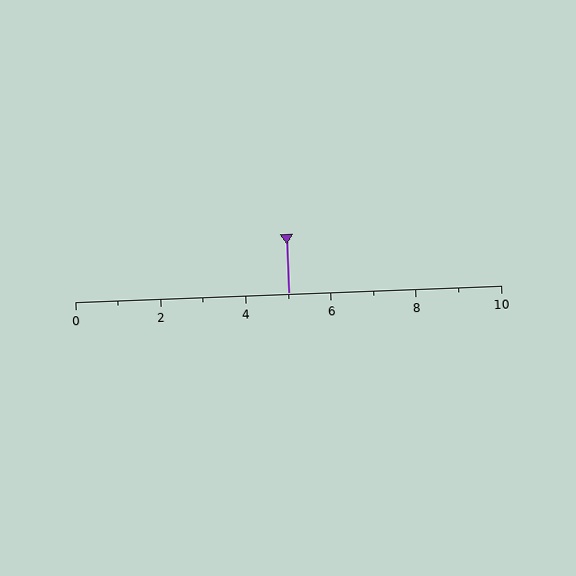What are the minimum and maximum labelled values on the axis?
The axis runs from 0 to 10.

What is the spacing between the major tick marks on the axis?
The major ticks are spaced 2 apart.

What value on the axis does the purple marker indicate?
The marker indicates approximately 5.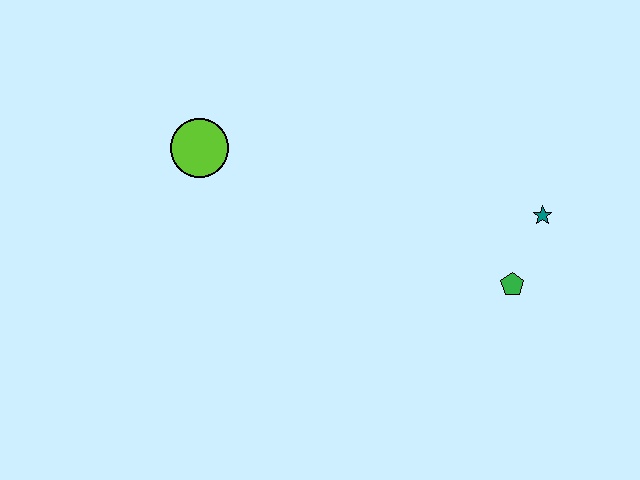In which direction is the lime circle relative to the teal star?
The lime circle is to the left of the teal star.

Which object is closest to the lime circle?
The green pentagon is closest to the lime circle.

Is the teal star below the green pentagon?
No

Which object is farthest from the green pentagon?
The lime circle is farthest from the green pentagon.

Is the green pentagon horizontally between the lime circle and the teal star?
Yes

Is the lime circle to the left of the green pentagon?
Yes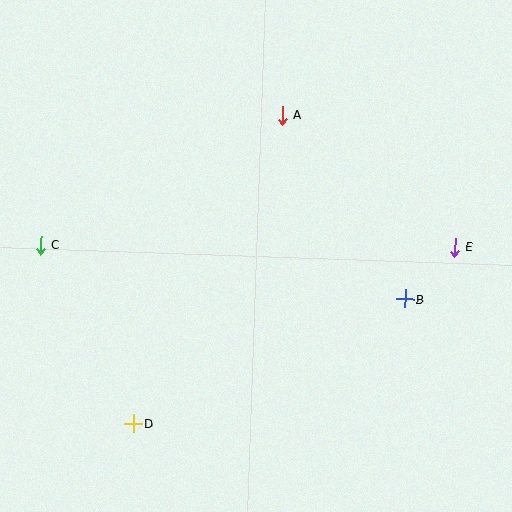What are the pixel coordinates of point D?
Point D is at (133, 424).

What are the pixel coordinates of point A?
Point A is at (282, 115).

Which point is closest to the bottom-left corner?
Point D is closest to the bottom-left corner.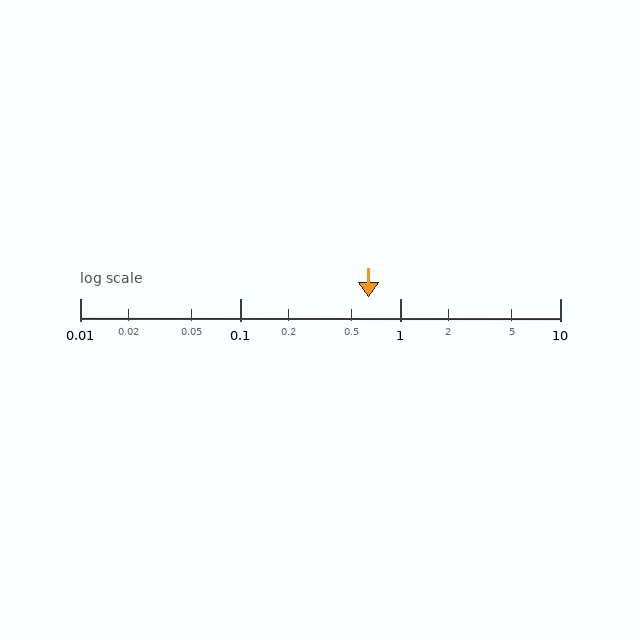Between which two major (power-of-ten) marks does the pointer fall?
The pointer is between 0.1 and 1.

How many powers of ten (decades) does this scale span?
The scale spans 3 decades, from 0.01 to 10.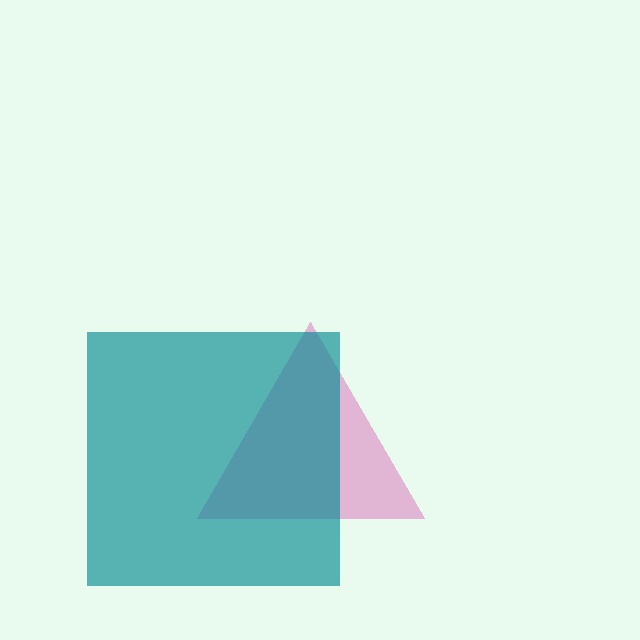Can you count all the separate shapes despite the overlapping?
Yes, there are 2 separate shapes.